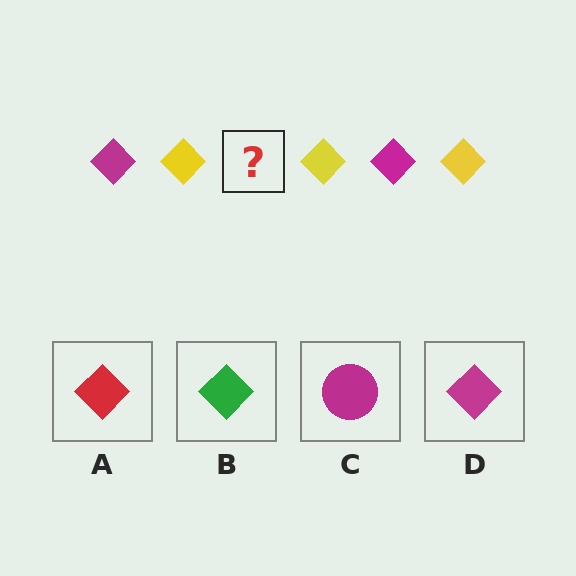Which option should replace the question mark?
Option D.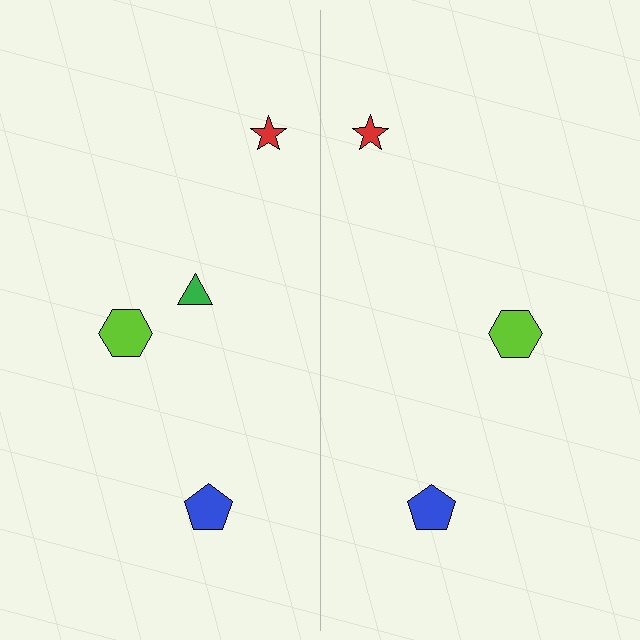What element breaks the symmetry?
A green triangle is missing from the right side.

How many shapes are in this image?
There are 7 shapes in this image.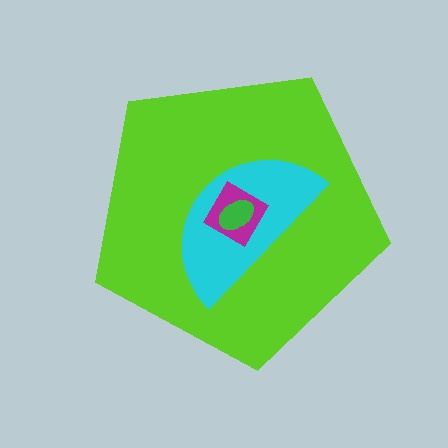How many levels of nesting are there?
4.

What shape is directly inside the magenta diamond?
The green ellipse.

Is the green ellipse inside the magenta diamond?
Yes.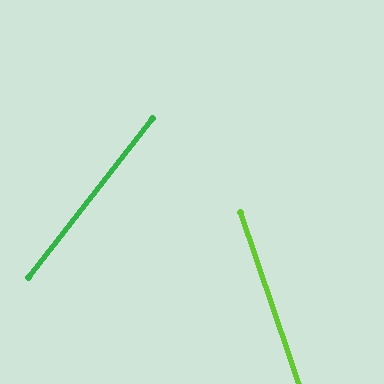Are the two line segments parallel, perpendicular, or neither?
Neither parallel nor perpendicular — they differ by about 57°.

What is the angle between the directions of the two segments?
Approximately 57 degrees.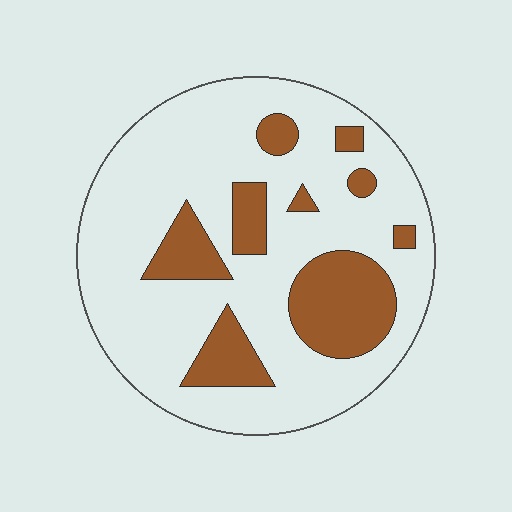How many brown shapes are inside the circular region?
9.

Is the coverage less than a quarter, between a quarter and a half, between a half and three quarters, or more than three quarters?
Less than a quarter.